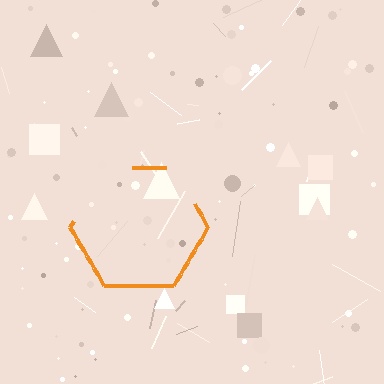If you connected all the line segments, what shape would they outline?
They would outline a hexagon.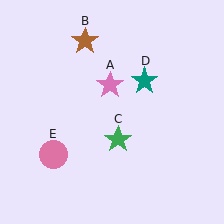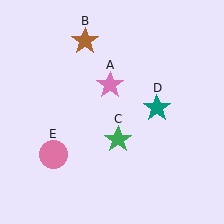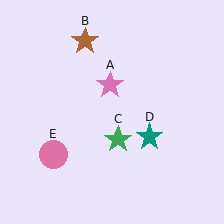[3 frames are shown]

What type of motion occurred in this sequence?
The teal star (object D) rotated clockwise around the center of the scene.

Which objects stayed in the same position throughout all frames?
Pink star (object A) and brown star (object B) and green star (object C) and pink circle (object E) remained stationary.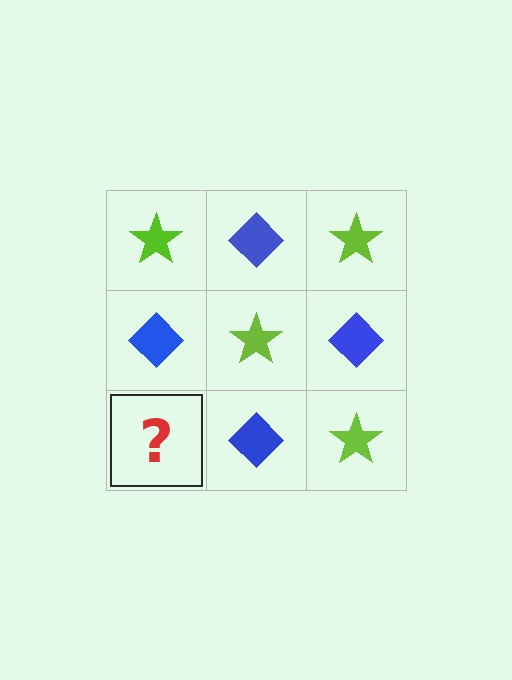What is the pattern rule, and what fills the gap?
The rule is that it alternates lime star and blue diamond in a checkerboard pattern. The gap should be filled with a lime star.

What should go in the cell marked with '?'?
The missing cell should contain a lime star.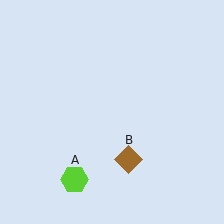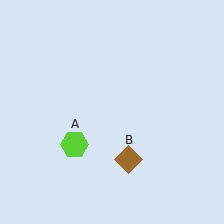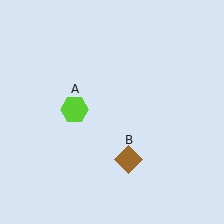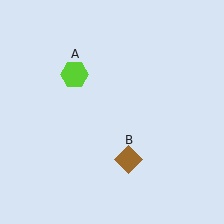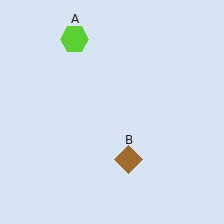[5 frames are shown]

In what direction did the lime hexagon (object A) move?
The lime hexagon (object A) moved up.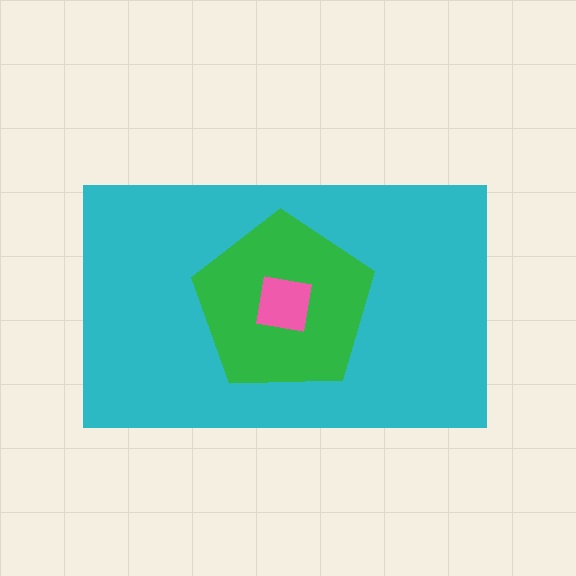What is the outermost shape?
The cyan rectangle.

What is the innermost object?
The pink square.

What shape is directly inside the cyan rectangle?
The green pentagon.